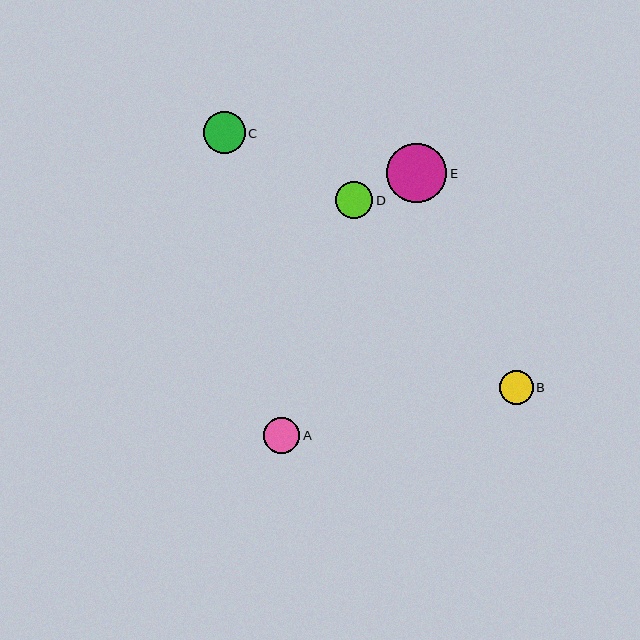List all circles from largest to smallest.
From largest to smallest: E, C, D, A, B.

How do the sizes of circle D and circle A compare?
Circle D and circle A are approximately the same size.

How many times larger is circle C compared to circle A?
Circle C is approximately 1.2 times the size of circle A.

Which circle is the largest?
Circle E is the largest with a size of approximately 60 pixels.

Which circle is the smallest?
Circle B is the smallest with a size of approximately 34 pixels.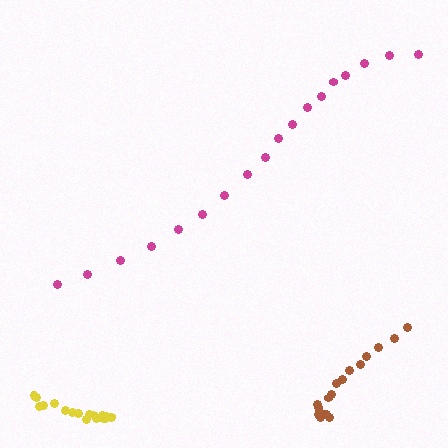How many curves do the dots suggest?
There are 3 distinct paths.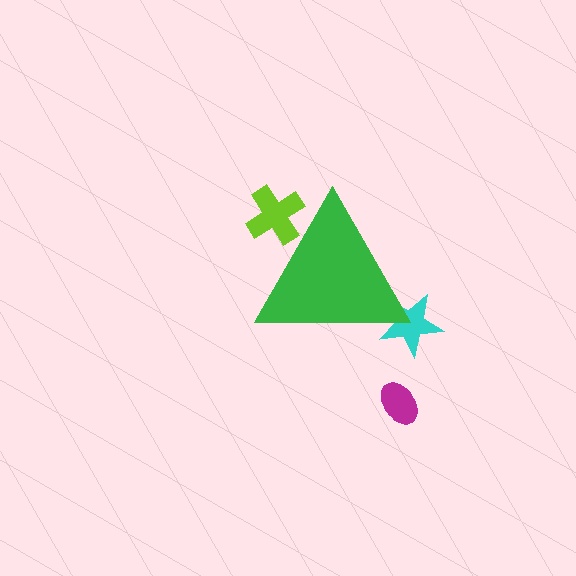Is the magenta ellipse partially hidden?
No, the magenta ellipse is fully visible.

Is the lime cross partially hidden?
Yes, the lime cross is partially hidden behind the green triangle.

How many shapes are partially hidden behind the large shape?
2 shapes are partially hidden.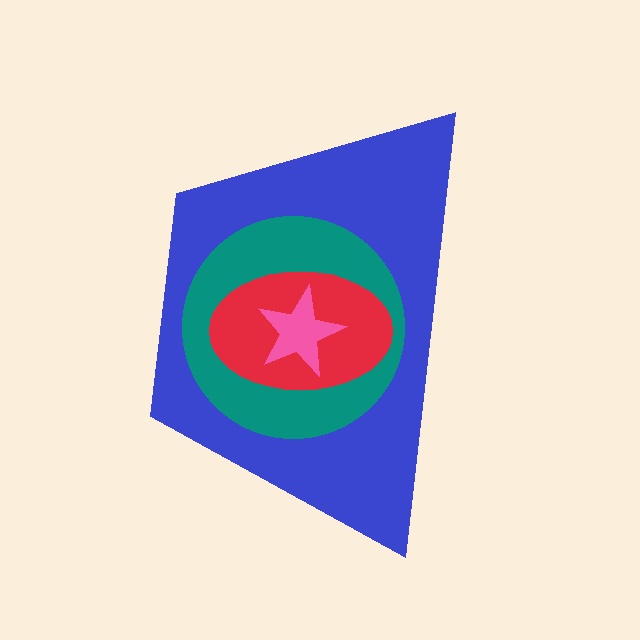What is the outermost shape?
The blue trapezoid.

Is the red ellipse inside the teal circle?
Yes.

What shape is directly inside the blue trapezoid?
The teal circle.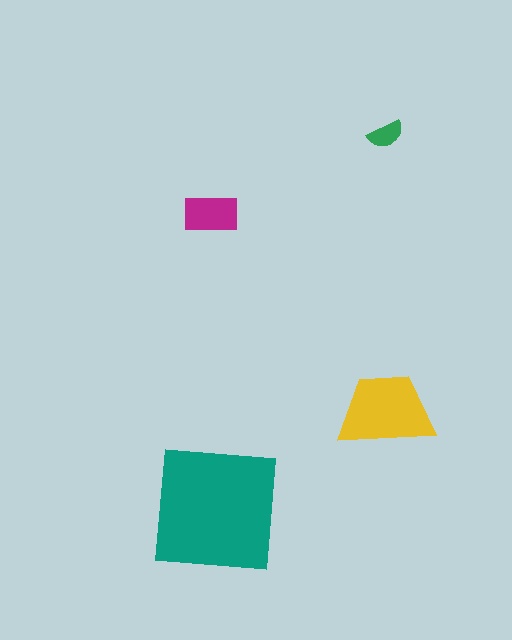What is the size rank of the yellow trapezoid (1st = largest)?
2nd.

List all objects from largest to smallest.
The teal square, the yellow trapezoid, the magenta rectangle, the green semicircle.